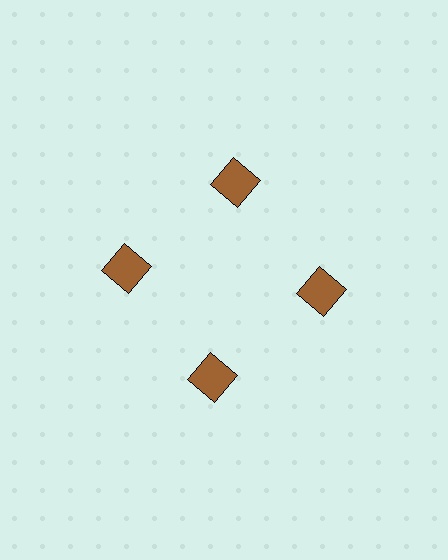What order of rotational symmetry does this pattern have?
This pattern has 4-fold rotational symmetry.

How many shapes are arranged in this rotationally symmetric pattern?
There are 4 shapes, arranged in 4 groups of 1.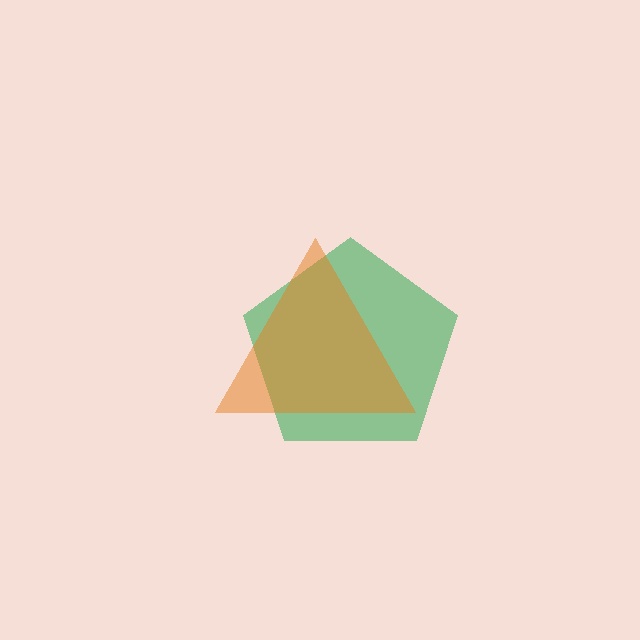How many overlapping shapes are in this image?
There are 2 overlapping shapes in the image.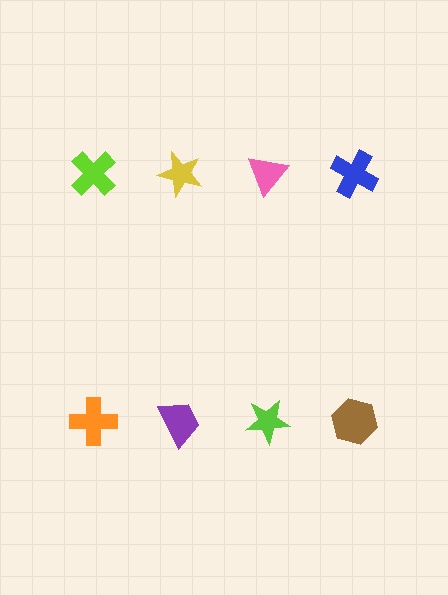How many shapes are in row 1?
4 shapes.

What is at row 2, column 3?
A lime star.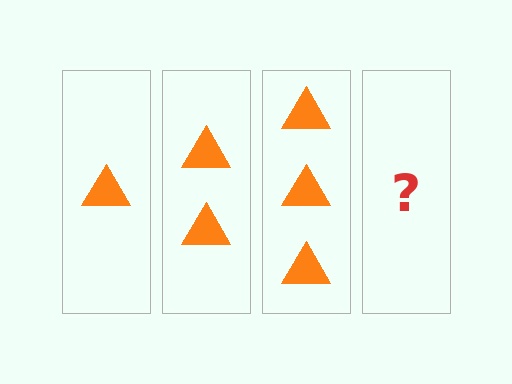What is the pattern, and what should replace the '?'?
The pattern is that each step adds one more triangle. The '?' should be 4 triangles.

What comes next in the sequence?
The next element should be 4 triangles.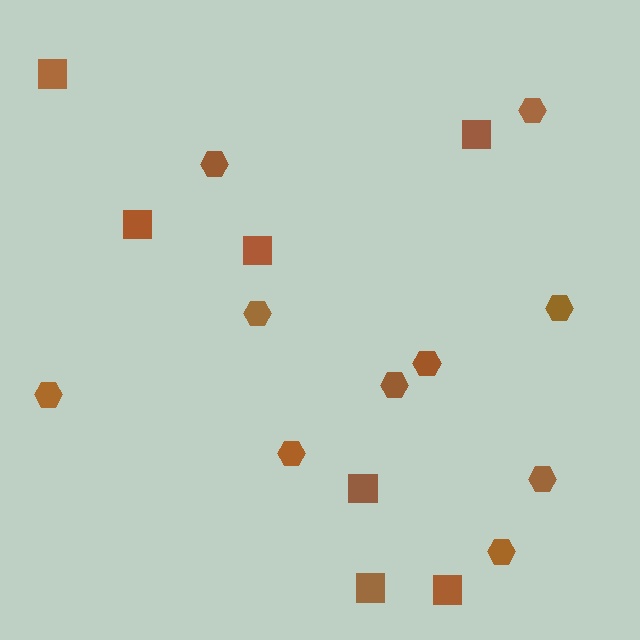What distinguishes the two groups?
There are 2 groups: one group of hexagons (10) and one group of squares (7).